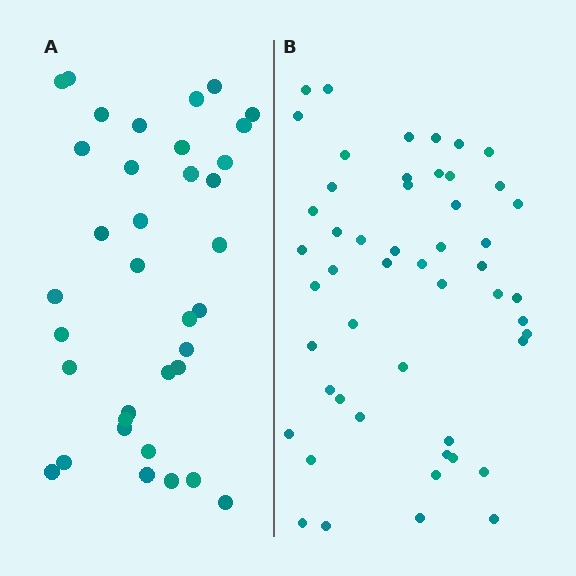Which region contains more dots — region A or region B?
Region B (the right region) has more dots.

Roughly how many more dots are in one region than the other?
Region B has approximately 15 more dots than region A.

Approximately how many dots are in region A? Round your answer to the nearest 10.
About 40 dots. (The exact count is 36, which rounds to 40.)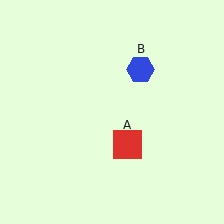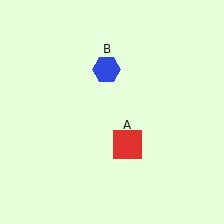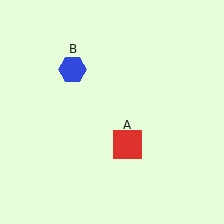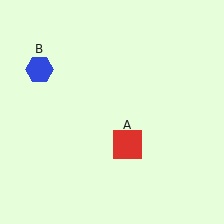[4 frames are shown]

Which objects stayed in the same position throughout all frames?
Red square (object A) remained stationary.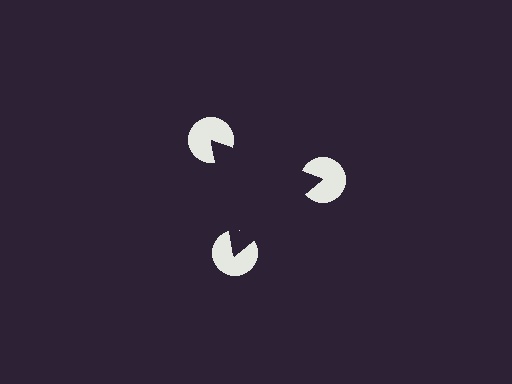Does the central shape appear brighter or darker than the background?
It typically appears slightly darker than the background, even though no actual brightness change is drawn.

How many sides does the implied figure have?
3 sides.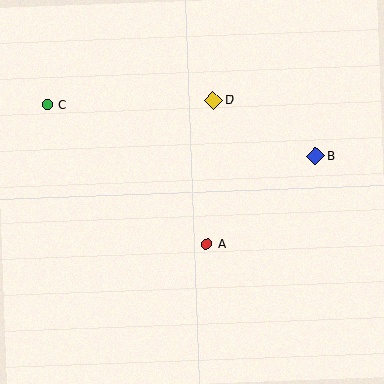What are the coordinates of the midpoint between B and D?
The midpoint between B and D is at (264, 128).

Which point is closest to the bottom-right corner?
Point A is closest to the bottom-right corner.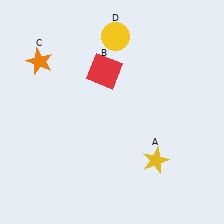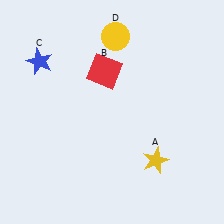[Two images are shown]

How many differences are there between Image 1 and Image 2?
There is 1 difference between the two images.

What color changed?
The star (C) changed from orange in Image 1 to blue in Image 2.